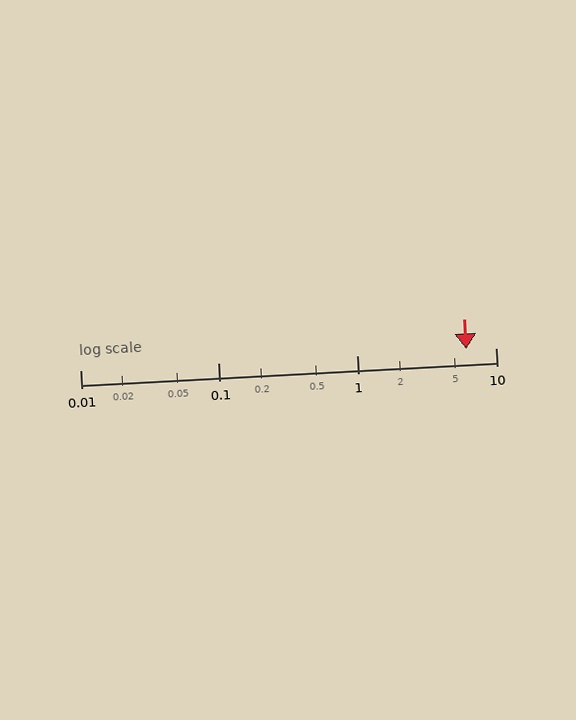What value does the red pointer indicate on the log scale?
The pointer indicates approximately 6.1.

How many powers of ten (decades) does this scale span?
The scale spans 3 decades, from 0.01 to 10.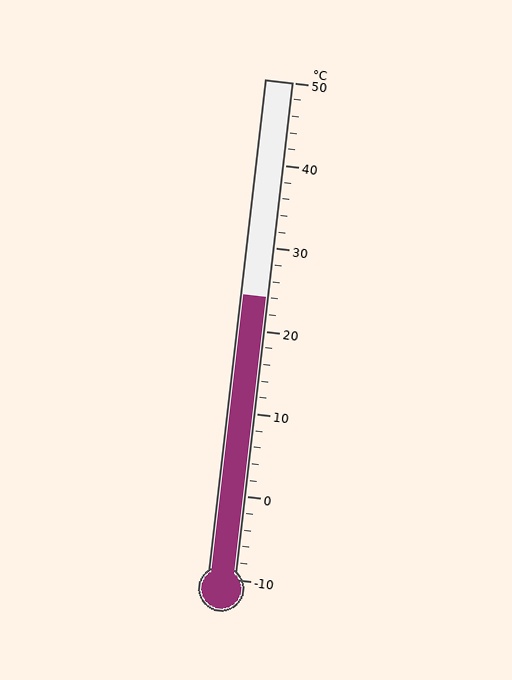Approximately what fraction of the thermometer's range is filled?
The thermometer is filled to approximately 55% of its range.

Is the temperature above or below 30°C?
The temperature is below 30°C.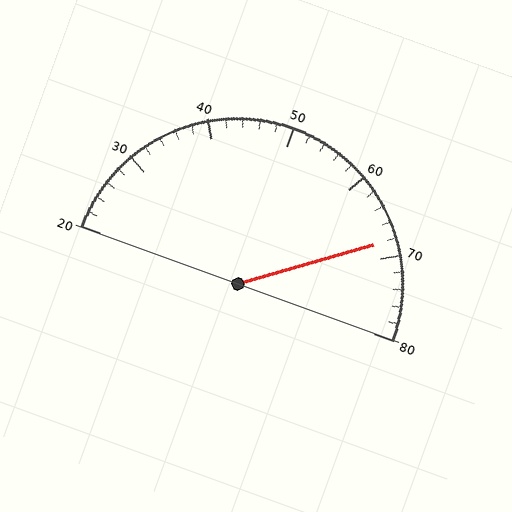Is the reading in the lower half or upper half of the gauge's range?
The reading is in the upper half of the range (20 to 80).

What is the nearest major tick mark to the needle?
The nearest major tick mark is 70.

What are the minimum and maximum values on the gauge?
The gauge ranges from 20 to 80.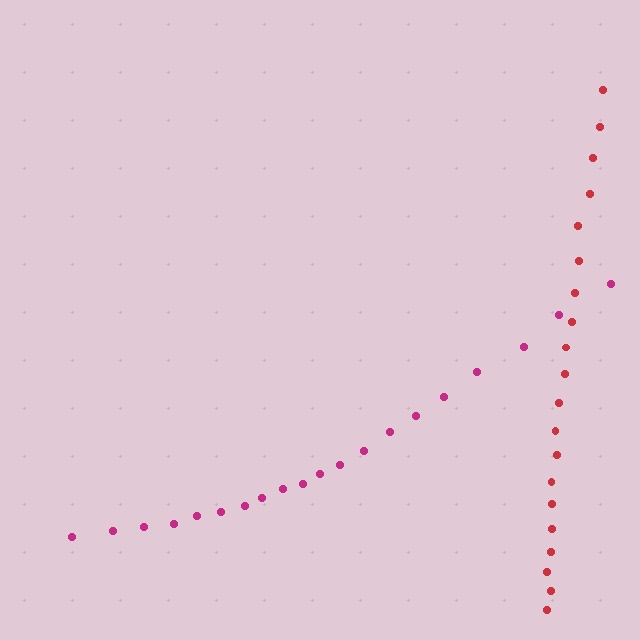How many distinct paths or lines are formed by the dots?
There are 2 distinct paths.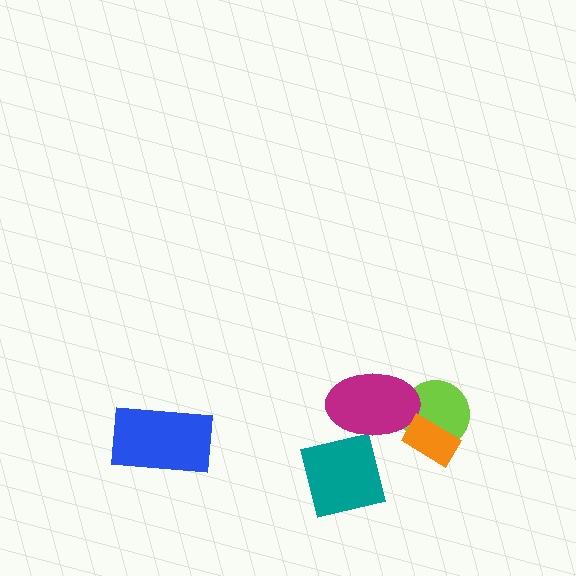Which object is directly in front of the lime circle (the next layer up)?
The magenta ellipse is directly in front of the lime circle.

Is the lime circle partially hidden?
Yes, it is partially covered by another shape.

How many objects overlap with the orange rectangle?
1 object overlaps with the orange rectangle.